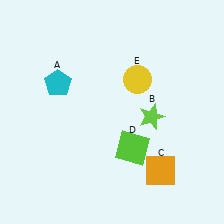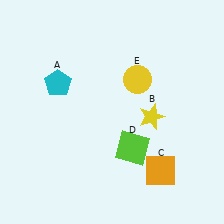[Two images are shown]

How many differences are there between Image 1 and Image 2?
There is 1 difference between the two images.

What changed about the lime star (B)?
In Image 1, B is lime. In Image 2, it changed to yellow.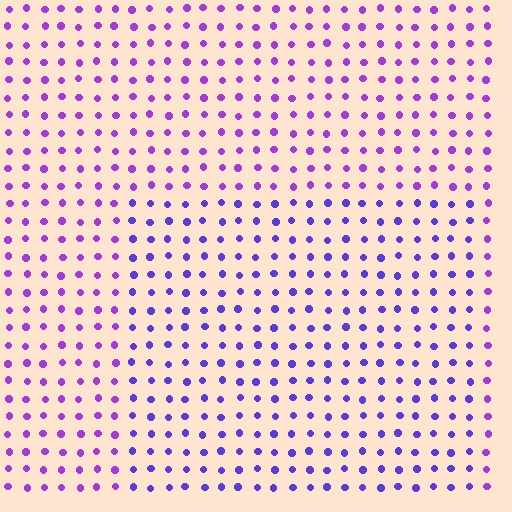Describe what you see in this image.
The image is filled with small purple elements in a uniform arrangement. A rectangle-shaped region is visible where the elements are tinted to a slightly different hue, forming a subtle color boundary.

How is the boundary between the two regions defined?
The boundary is defined purely by a slight shift in hue (about 29 degrees). Spacing, size, and orientation are identical on both sides.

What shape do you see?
I see a rectangle.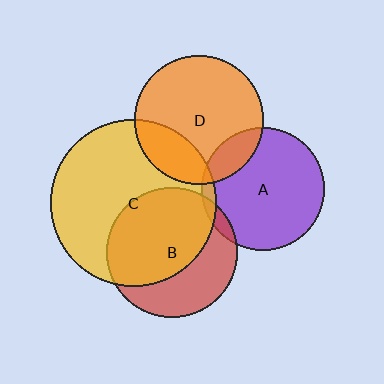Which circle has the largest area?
Circle C (yellow).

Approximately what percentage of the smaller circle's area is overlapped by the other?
Approximately 15%.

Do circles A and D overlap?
Yes.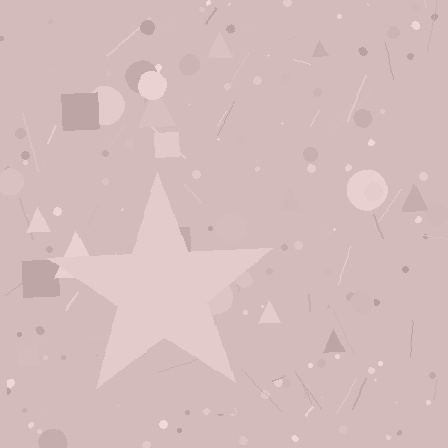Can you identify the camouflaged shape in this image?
The camouflaged shape is a star.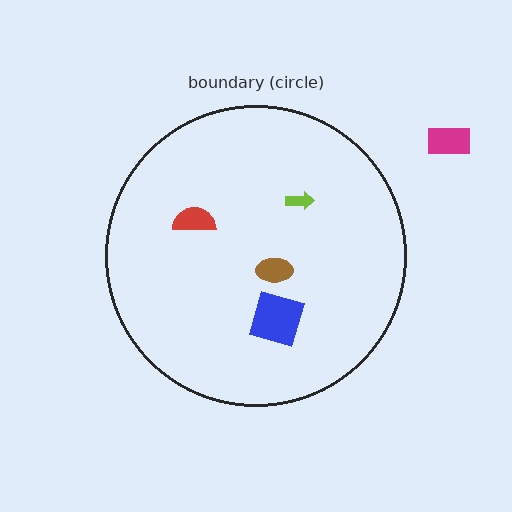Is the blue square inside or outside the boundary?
Inside.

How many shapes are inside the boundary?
4 inside, 1 outside.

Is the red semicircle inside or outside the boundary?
Inside.